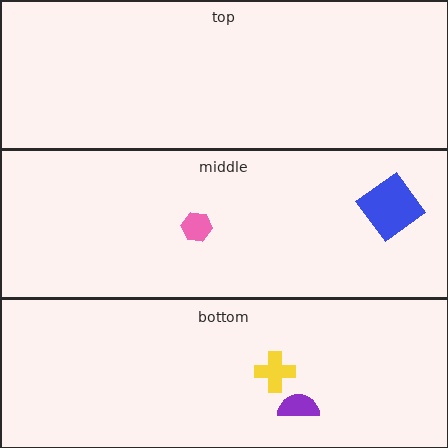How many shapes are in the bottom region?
2.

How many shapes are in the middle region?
2.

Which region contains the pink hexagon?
The middle region.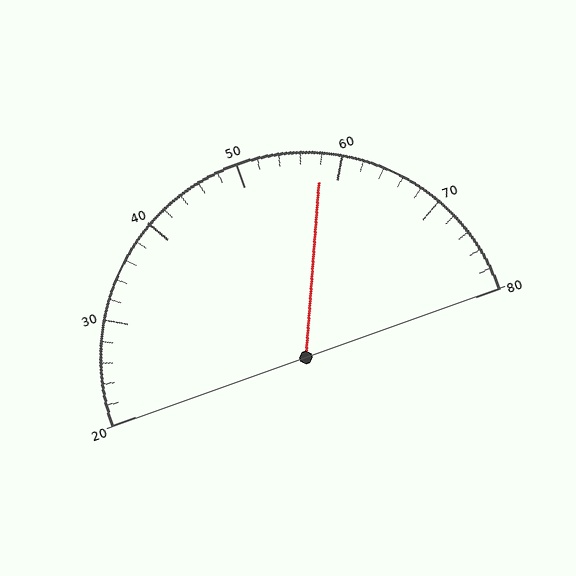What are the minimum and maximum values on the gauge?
The gauge ranges from 20 to 80.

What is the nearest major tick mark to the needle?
The nearest major tick mark is 60.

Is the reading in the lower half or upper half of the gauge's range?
The reading is in the upper half of the range (20 to 80).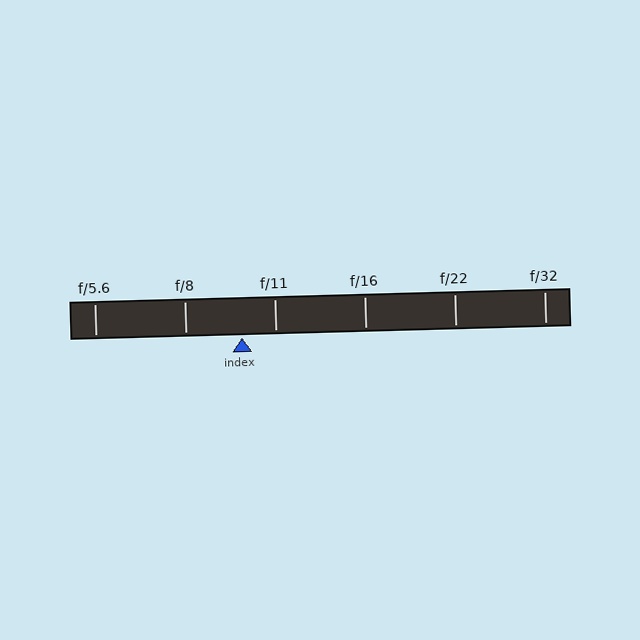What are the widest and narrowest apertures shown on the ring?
The widest aperture shown is f/5.6 and the narrowest is f/32.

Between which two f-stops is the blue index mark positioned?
The index mark is between f/8 and f/11.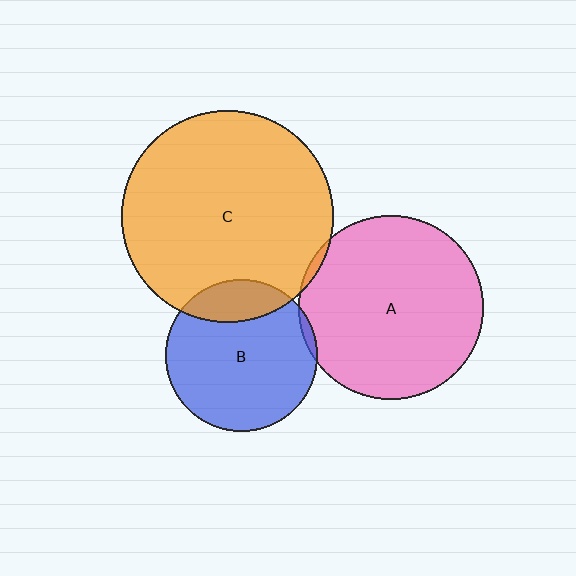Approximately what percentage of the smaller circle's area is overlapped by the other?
Approximately 20%.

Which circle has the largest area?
Circle C (orange).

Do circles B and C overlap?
Yes.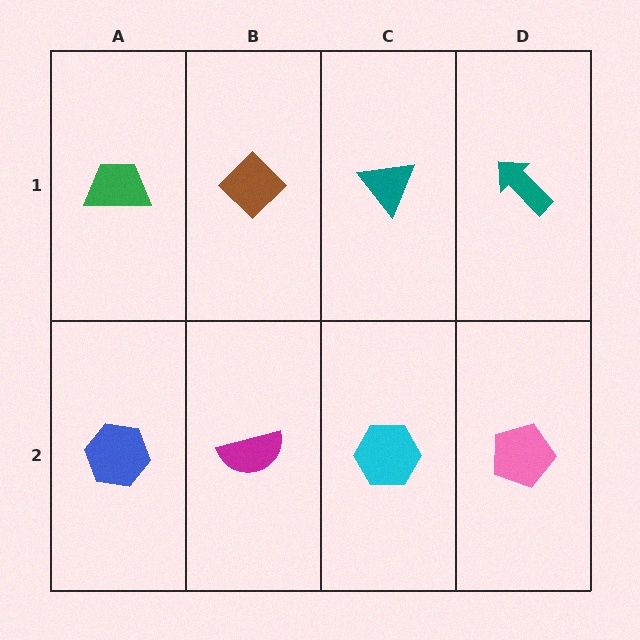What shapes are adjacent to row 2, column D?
A teal arrow (row 1, column D), a cyan hexagon (row 2, column C).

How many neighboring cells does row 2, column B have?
3.